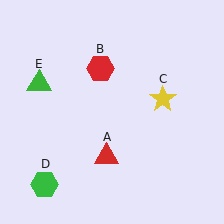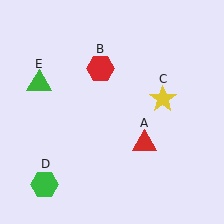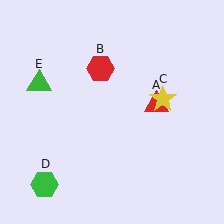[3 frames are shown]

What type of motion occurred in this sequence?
The red triangle (object A) rotated counterclockwise around the center of the scene.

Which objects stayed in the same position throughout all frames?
Red hexagon (object B) and yellow star (object C) and green hexagon (object D) and green triangle (object E) remained stationary.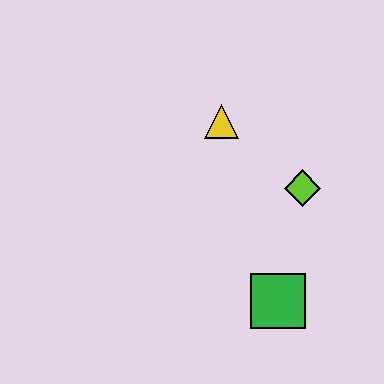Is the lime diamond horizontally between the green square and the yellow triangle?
No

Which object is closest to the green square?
The lime diamond is closest to the green square.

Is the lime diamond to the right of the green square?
Yes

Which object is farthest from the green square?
The yellow triangle is farthest from the green square.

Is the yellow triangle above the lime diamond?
Yes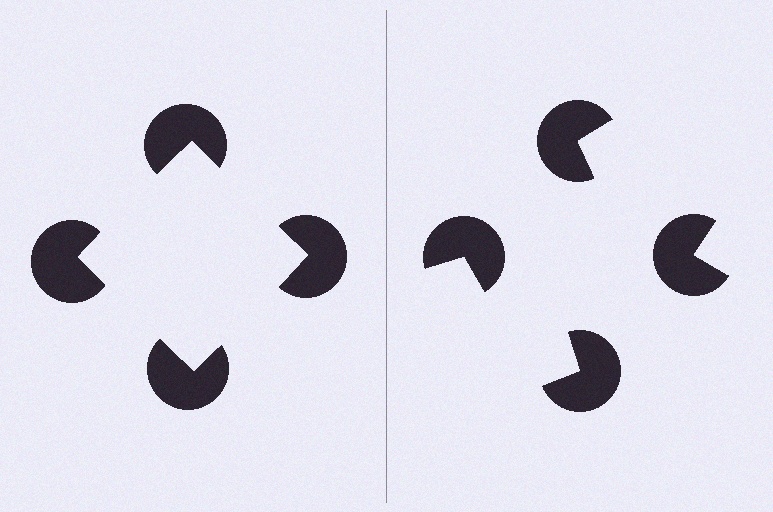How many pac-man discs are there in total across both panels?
8 — 4 on each side.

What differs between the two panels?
The pac-man discs are positioned identically on both sides; only the wedge orientations differ. On the left they align to a square; on the right they are misaligned.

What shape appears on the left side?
An illusory square.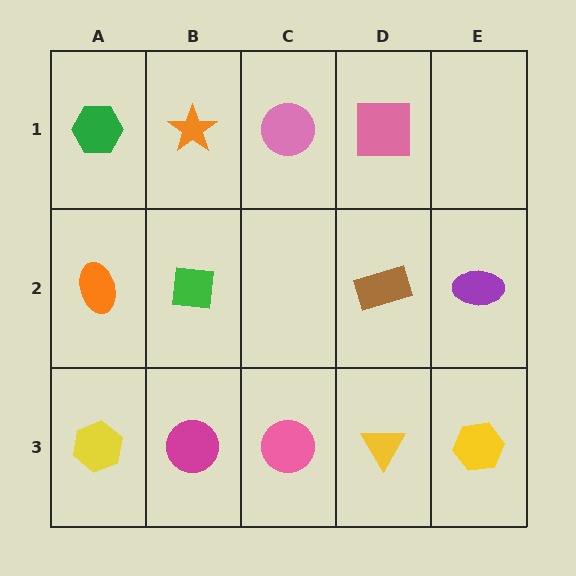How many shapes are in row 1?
4 shapes.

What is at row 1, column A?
A green hexagon.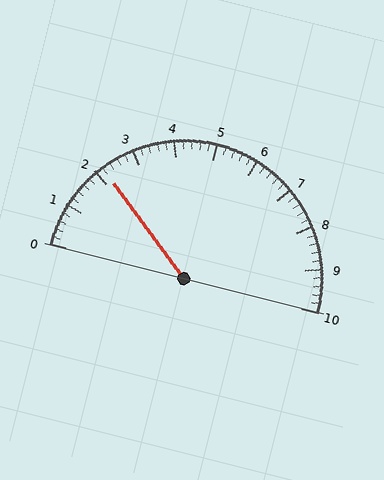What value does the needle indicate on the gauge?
The needle indicates approximately 2.2.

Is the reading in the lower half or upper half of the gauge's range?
The reading is in the lower half of the range (0 to 10).